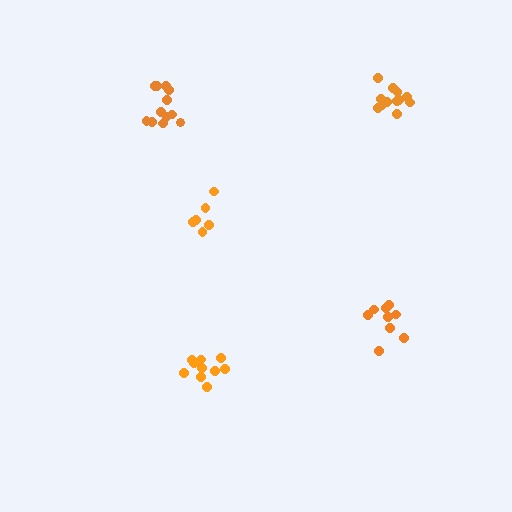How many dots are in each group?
Group 1: 12 dots, Group 2: 10 dots, Group 3: 9 dots, Group 4: 6 dots, Group 5: 12 dots (49 total).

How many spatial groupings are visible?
There are 5 spatial groupings.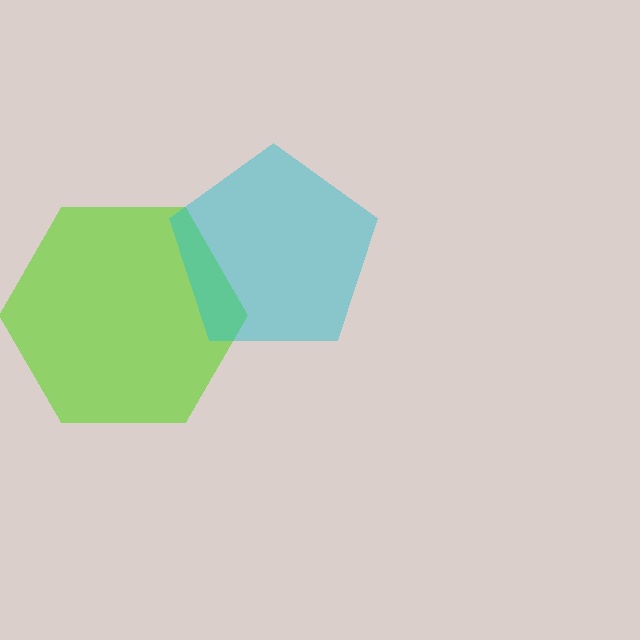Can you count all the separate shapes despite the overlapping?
Yes, there are 2 separate shapes.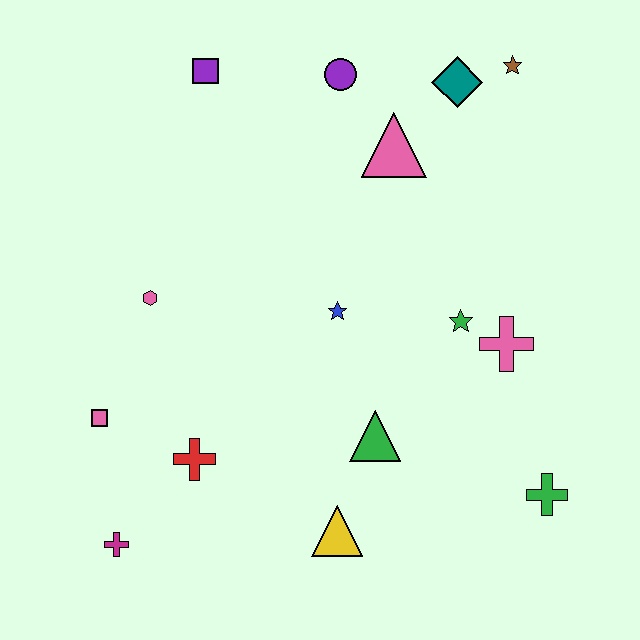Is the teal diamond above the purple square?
No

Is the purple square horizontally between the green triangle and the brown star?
No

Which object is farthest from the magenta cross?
The brown star is farthest from the magenta cross.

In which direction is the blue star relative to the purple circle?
The blue star is below the purple circle.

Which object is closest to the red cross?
The pink square is closest to the red cross.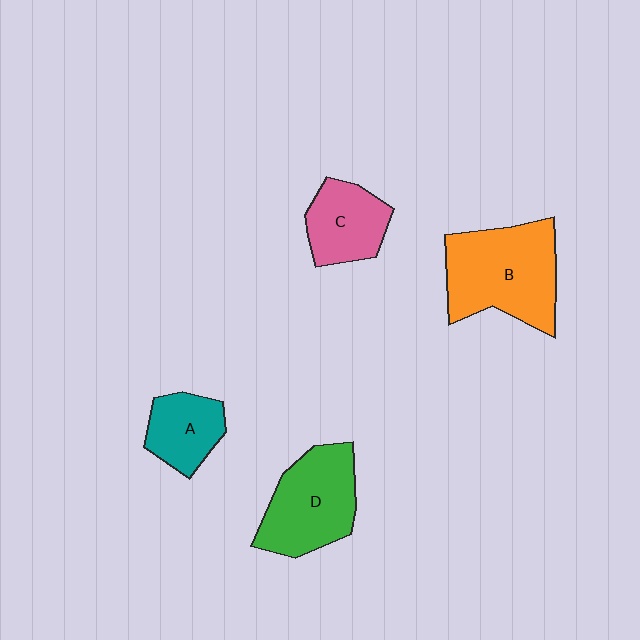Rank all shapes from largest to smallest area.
From largest to smallest: B (orange), D (green), C (pink), A (teal).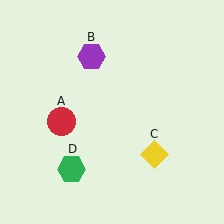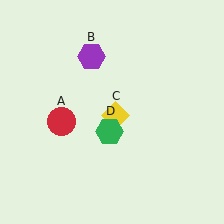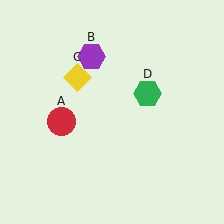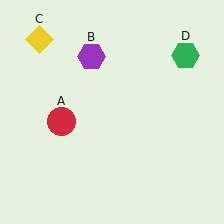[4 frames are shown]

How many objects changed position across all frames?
2 objects changed position: yellow diamond (object C), green hexagon (object D).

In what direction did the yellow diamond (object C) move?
The yellow diamond (object C) moved up and to the left.